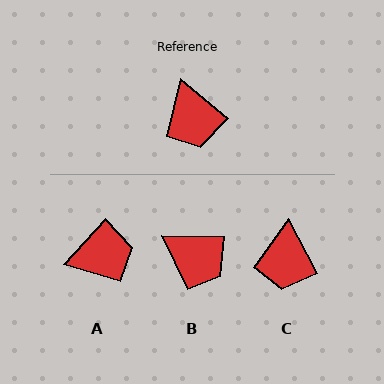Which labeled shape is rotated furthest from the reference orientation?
A, about 87 degrees away.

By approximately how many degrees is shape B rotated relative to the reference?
Approximately 39 degrees counter-clockwise.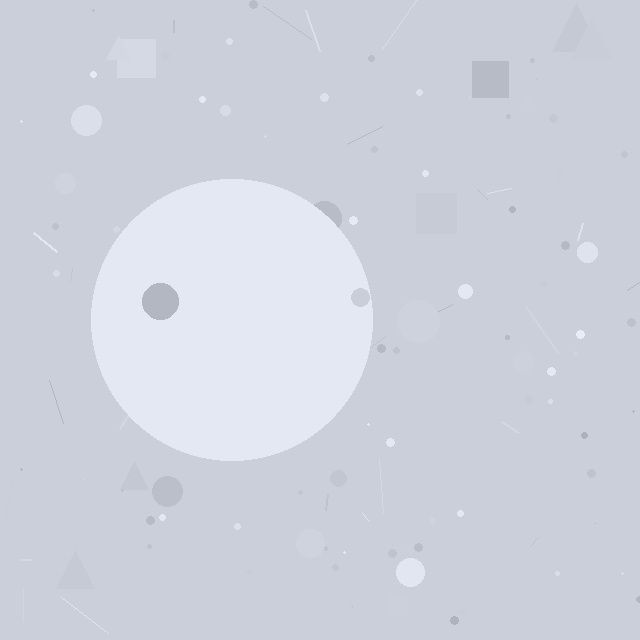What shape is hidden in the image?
A circle is hidden in the image.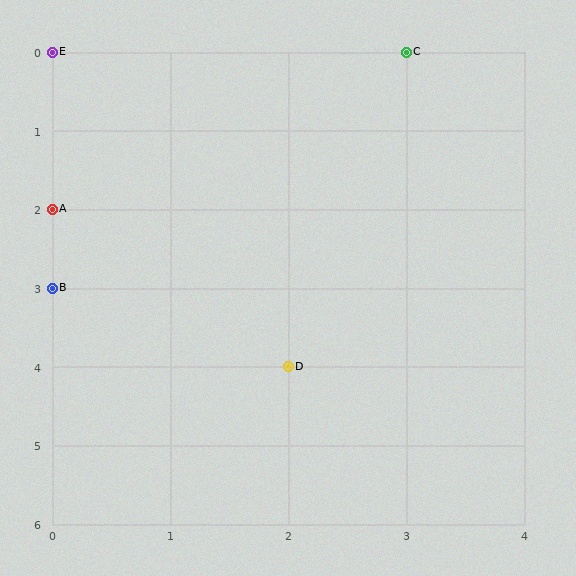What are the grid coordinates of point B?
Point B is at grid coordinates (0, 3).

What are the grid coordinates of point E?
Point E is at grid coordinates (0, 0).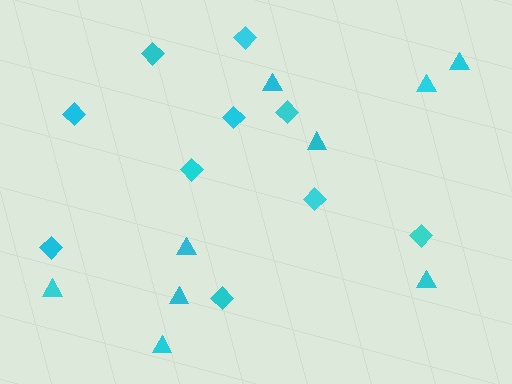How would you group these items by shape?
There are 2 groups: one group of triangles (9) and one group of diamonds (10).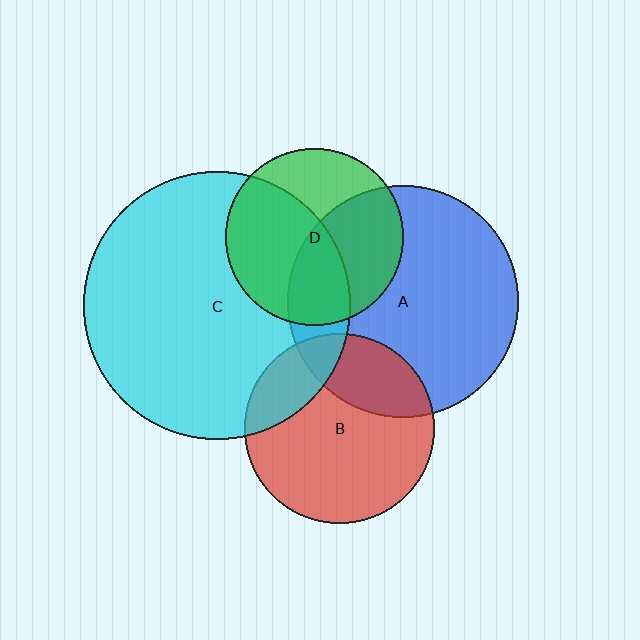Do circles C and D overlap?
Yes.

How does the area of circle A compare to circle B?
Approximately 1.5 times.